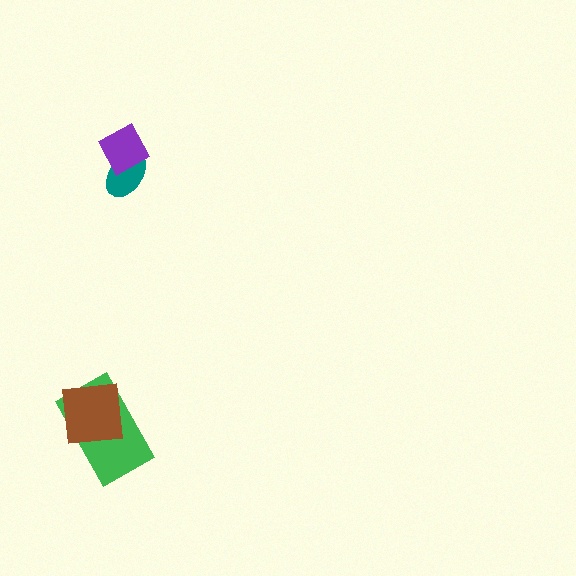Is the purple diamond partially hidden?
No, no other shape covers it.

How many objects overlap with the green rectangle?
1 object overlaps with the green rectangle.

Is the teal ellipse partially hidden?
Yes, it is partially covered by another shape.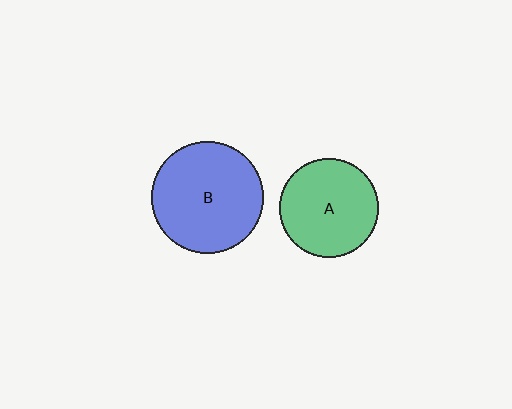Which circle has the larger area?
Circle B (blue).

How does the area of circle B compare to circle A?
Approximately 1.3 times.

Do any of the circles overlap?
No, none of the circles overlap.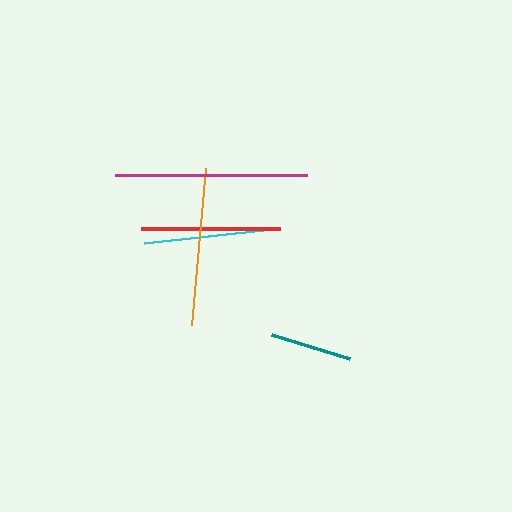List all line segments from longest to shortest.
From longest to shortest: magenta, orange, red, cyan, teal.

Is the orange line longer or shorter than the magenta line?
The magenta line is longer than the orange line.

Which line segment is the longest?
The magenta line is the longest at approximately 191 pixels.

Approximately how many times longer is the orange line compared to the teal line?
The orange line is approximately 1.9 times the length of the teal line.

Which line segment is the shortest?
The teal line is the shortest at approximately 81 pixels.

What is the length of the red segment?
The red segment is approximately 139 pixels long.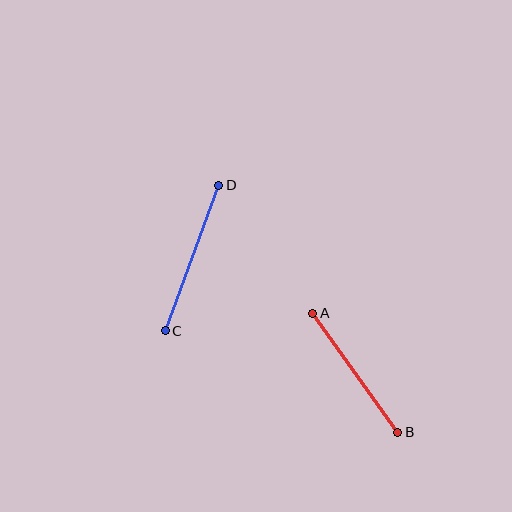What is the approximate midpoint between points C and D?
The midpoint is at approximately (192, 258) pixels.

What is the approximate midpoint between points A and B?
The midpoint is at approximately (355, 373) pixels.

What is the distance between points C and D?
The distance is approximately 155 pixels.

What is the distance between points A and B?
The distance is approximately 146 pixels.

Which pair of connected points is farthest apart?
Points C and D are farthest apart.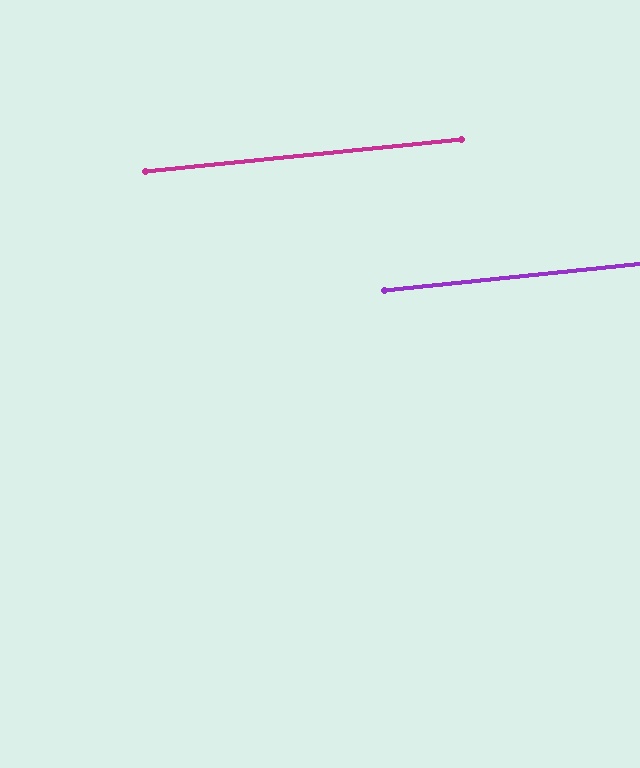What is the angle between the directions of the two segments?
Approximately 0 degrees.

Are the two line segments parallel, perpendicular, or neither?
Parallel — their directions differ by only 0.2°.